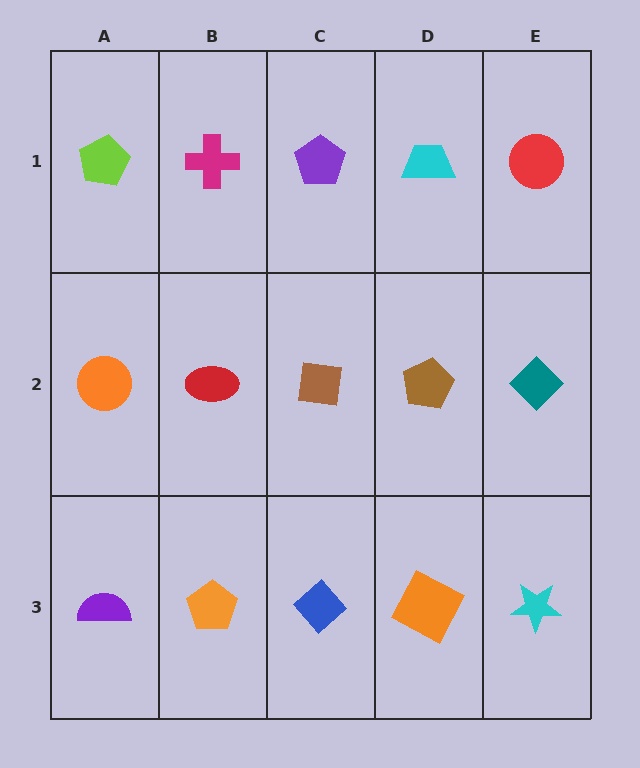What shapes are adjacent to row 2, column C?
A purple pentagon (row 1, column C), a blue diamond (row 3, column C), a red ellipse (row 2, column B), a brown pentagon (row 2, column D).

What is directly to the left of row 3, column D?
A blue diamond.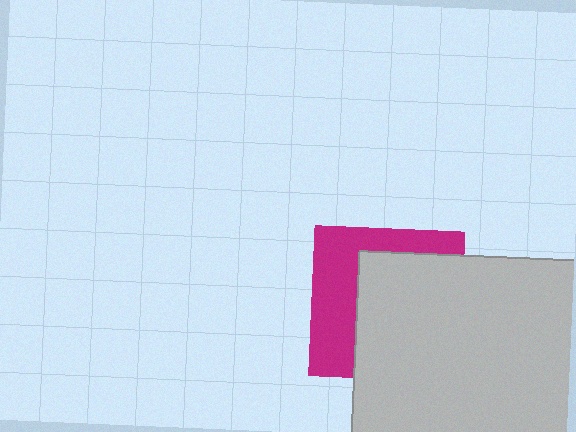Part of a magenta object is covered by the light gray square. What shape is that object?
It is a square.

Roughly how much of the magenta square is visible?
A small part of it is visible (roughly 40%).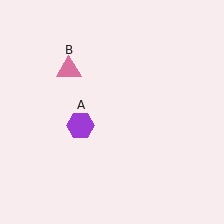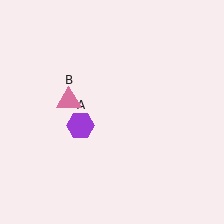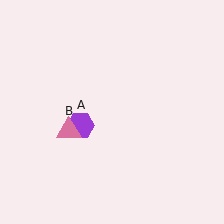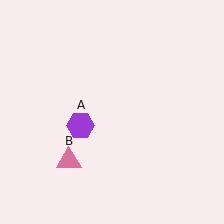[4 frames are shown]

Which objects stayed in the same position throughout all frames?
Purple hexagon (object A) remained stationary.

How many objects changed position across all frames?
1 object changed position: pink triangle (object B).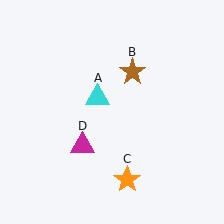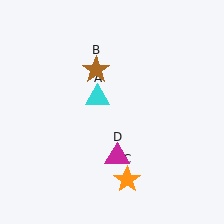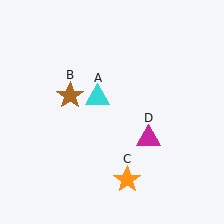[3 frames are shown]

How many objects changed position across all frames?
2 objects changed position: brown star (object B), magenta triangle (object D).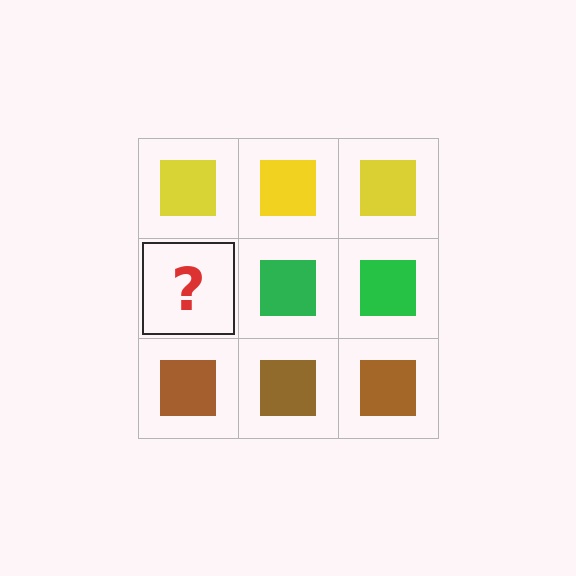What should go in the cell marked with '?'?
The missing cell should contain a green square.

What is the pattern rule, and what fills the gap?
The rule is that each row has a consistent color. The gap should be filled with a green square.